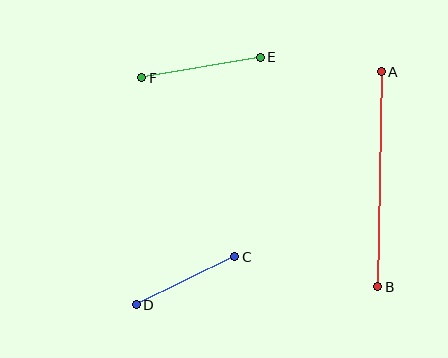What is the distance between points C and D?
The distance is approximately 109 pixels.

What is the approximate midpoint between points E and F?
The midpoint is at approximately (201, 68) pixels.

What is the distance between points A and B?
The distance is approximately 215 pixels.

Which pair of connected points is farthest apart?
Points A and B are farthest apart.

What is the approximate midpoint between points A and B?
The midpoint is at approximately (379, 179) pixels.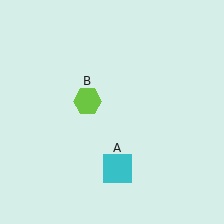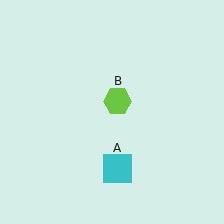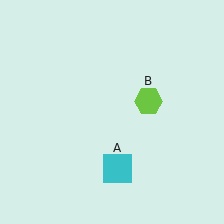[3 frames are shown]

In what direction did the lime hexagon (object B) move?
The lime hexagon (object B) moved right.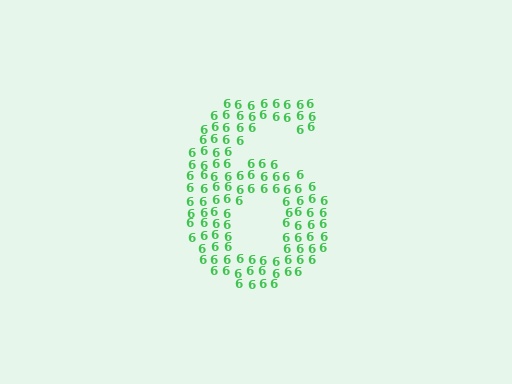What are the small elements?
The small elements are digit 6's.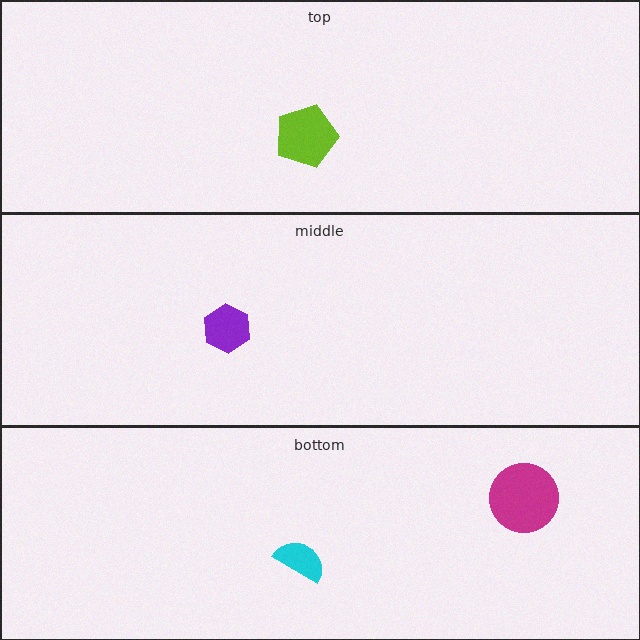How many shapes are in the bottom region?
2.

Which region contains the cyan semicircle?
The bottom region.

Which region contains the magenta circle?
The bottom region.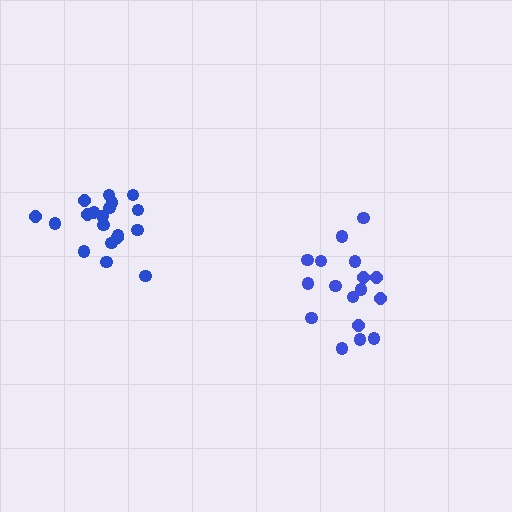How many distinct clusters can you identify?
There are 2 distinct clusters.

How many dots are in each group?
Group 1: 17 dots, Group 2: 19 dots (36 total).